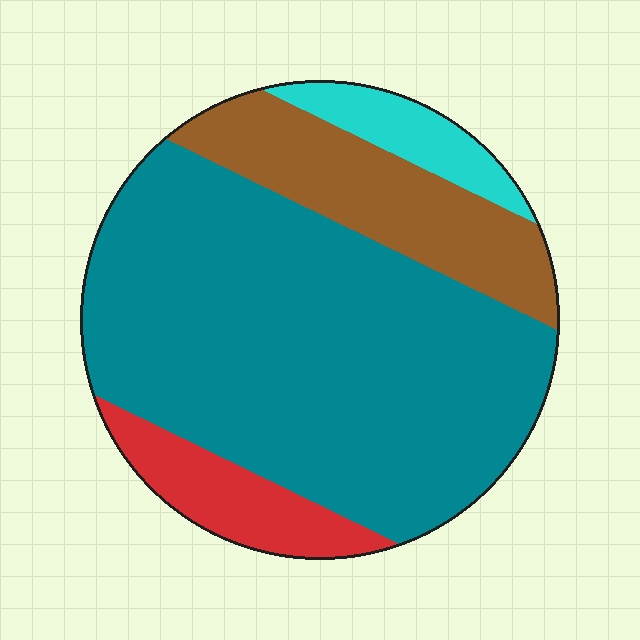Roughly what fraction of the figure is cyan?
Cyan covers 7% of the figure.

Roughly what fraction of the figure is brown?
Brown covers 18% of the figure.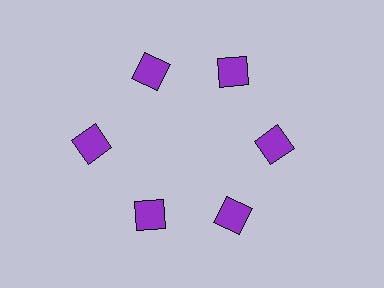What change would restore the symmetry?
The symmetry would be restored by moving it inward, back onto the ring so that all 6 squares sit at equal angles and equal distance from the center.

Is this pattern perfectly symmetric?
No. The 6 purple squares are arranged in a ring, but one element near the 9 o'clock position is pushed outward from the center, breaking the 6-fold rotational symmetry.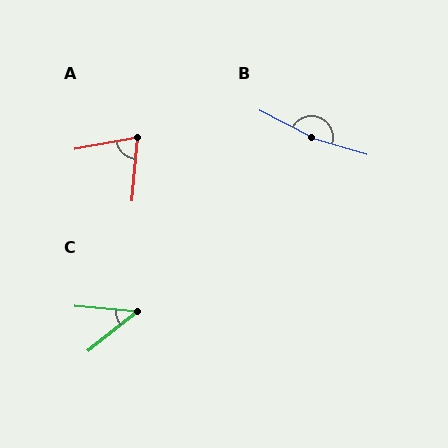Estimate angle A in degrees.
Approximately 75 degrees.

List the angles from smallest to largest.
C (44°), A (75°), B (170°).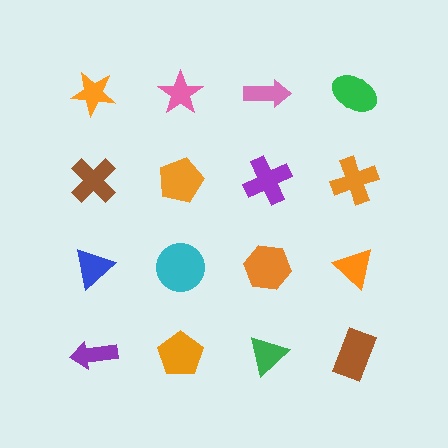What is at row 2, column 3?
A purple cross.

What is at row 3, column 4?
An orange triangle.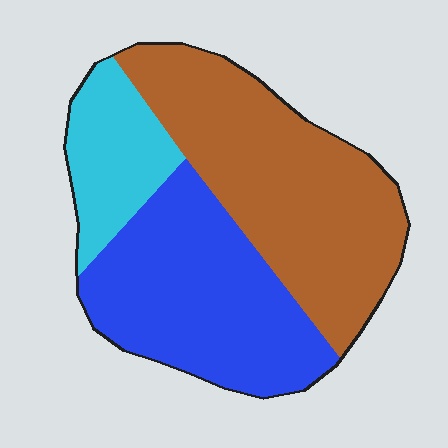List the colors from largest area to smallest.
From largest to smallest: brown, blue, cyan.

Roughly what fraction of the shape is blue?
Blue takes up about three eighths (3/8) of the shape.